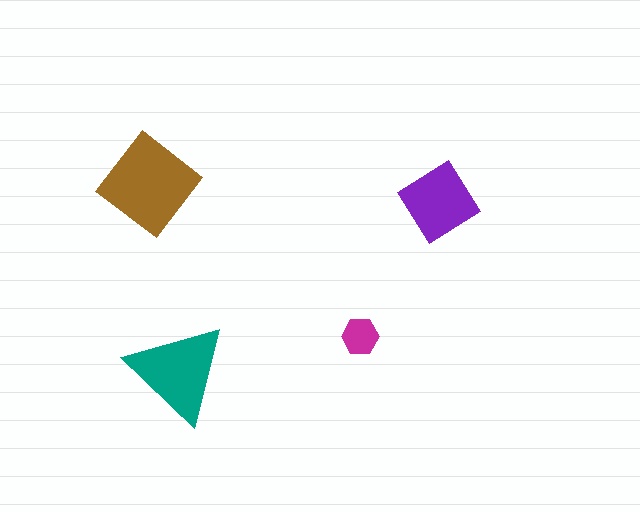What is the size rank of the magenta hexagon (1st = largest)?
4th.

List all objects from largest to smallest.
The brown diamond, the teal triangle, the purple diamond, the magenta hexagon.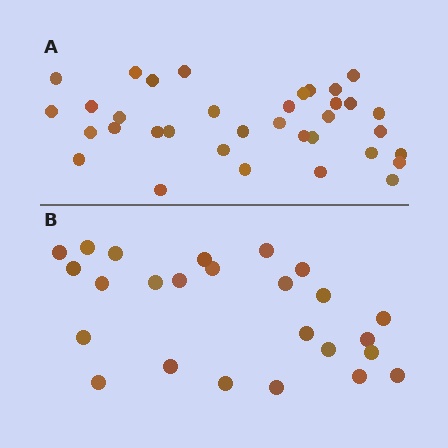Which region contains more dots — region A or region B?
Region A (the top region) has more dots.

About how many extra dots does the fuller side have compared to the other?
Region A has roughly 10 or so more dots than region B.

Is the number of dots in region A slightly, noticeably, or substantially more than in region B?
Region A has noticeably more, but not dramatically so. The ratio is roughly 1.4 to 1.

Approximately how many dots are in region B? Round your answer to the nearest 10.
About 20 dots. (The exact count is 25, which rounds to 20.)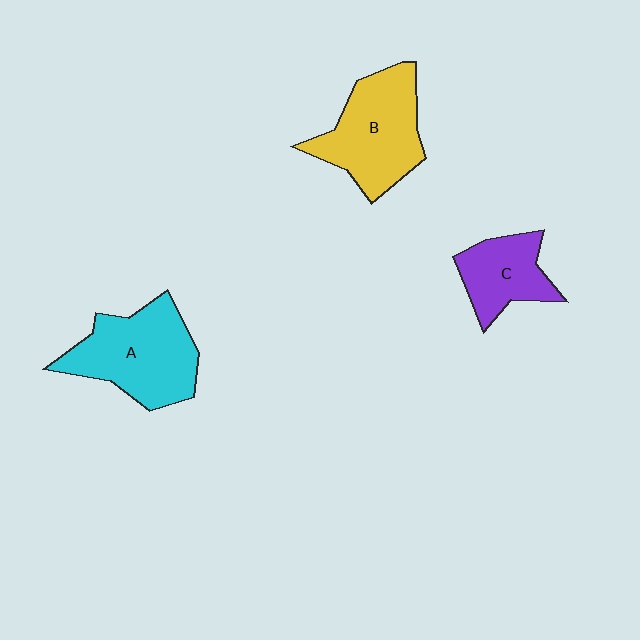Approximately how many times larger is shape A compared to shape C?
Approximately 1.6 times.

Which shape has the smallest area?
Shape C (purple).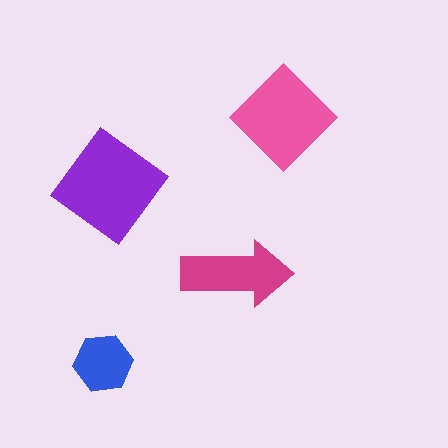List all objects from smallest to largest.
The blue hexagon, the magenta arrow, the pink diamond, the purple diamond.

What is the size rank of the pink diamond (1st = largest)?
2nd.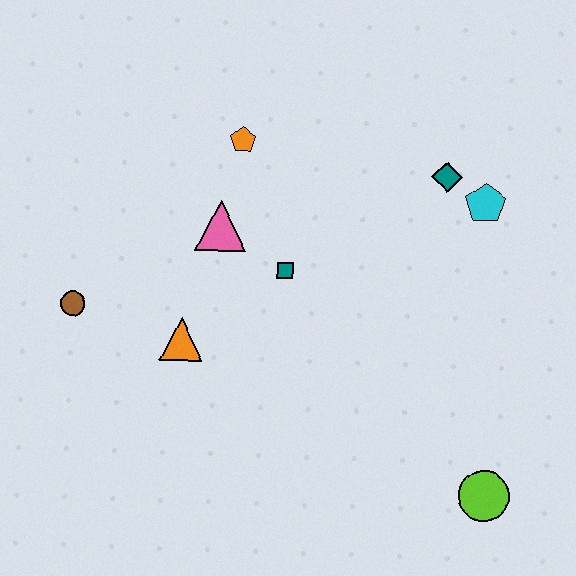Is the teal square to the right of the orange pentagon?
Yes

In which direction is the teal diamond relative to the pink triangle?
The teal diamond is to the right of the pink triangle.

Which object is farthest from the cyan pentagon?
The brown circle is farthest from the cyan pentagon.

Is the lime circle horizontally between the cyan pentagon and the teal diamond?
No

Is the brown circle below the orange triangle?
No